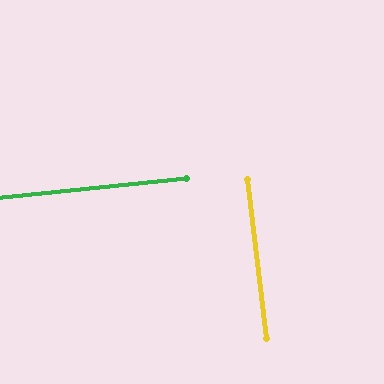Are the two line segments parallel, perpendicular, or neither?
Perpendicular — they meet at approximately 89°.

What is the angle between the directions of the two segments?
Approximately 89 degrees.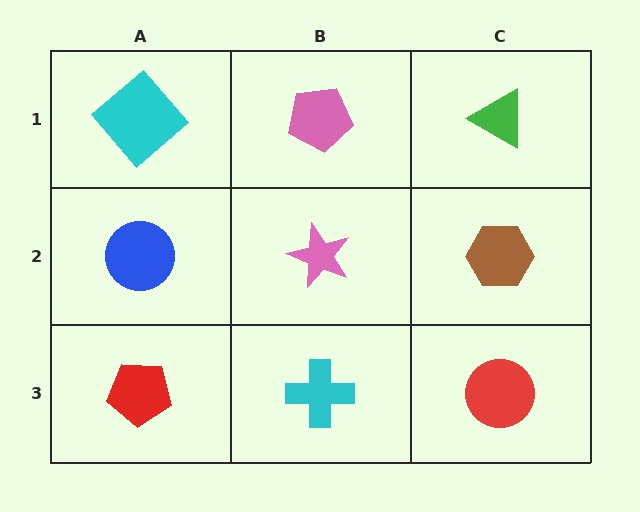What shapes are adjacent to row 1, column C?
A brown hexagon (row 2, column C), a pink pentagon (row 1, column B).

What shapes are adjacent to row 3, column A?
A blue circle (row 2, column A), a cyan cross (row 3, column B).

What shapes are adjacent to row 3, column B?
A pink star (row 2, column B), a red pentagon (row 3, column A), a red circle (row 3, column C).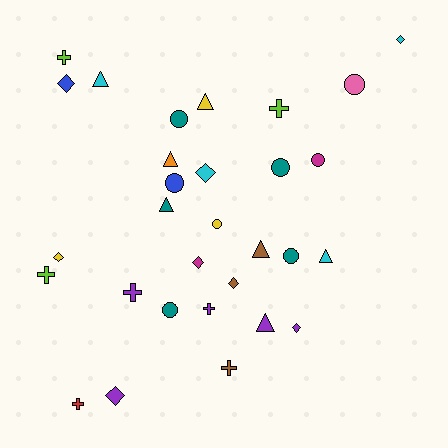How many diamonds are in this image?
There are 8 diamonds.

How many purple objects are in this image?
There are 5 purple objects.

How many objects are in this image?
There are 30 objects.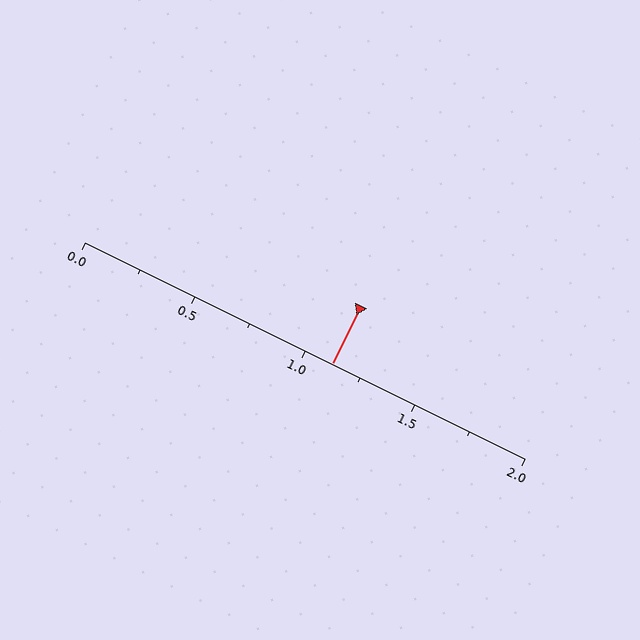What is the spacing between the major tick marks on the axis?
The major ticks are spaced 0.5 apart.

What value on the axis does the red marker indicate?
The marker indicates approximately 1.12.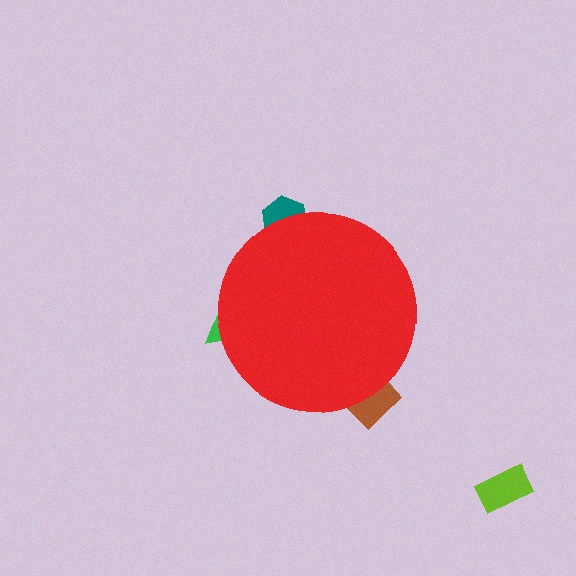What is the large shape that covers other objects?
A red circle.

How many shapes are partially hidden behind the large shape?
3 shapes are partially hidden.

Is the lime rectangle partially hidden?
No, the lime rectangle is fully visible.